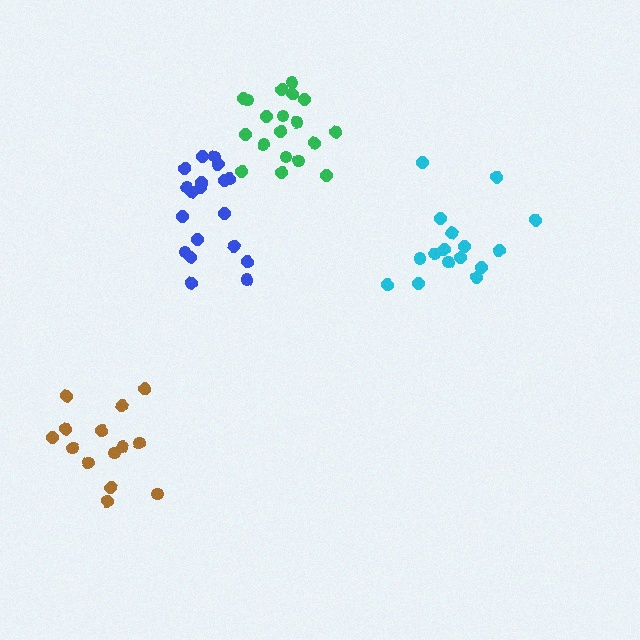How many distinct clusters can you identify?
There are 4 distinct clusters.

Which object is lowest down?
The brown cluster is bottommost.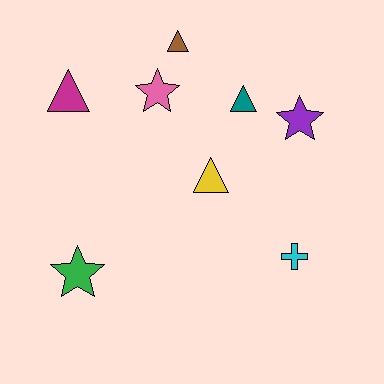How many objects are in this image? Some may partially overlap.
There are 8 objects.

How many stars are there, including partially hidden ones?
There are 3 stars.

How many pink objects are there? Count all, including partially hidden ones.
There is 1 pink object.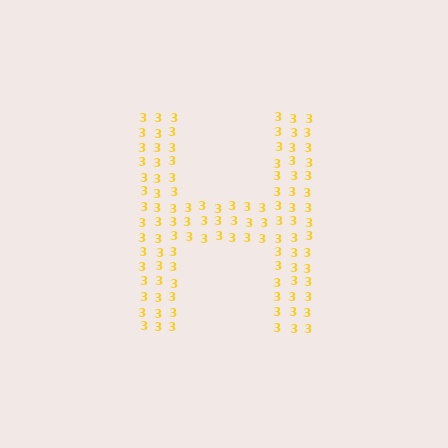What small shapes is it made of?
It is made of small digit 3's.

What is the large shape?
The large shape is the letter H.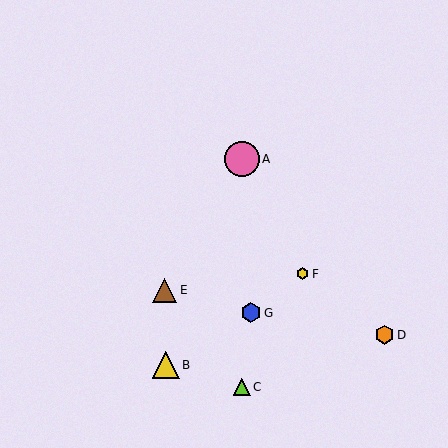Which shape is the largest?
The pink circle (labeled A) is the largest.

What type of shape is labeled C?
Shape C is a lime triangle.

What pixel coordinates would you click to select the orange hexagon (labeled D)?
Click at (385, 335) to select the orange hexagon D.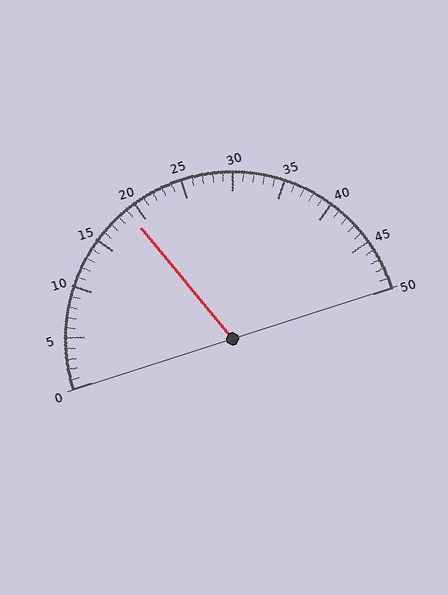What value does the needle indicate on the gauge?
The needle indicates approximately 19.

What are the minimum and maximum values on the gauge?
The gauge ranges from 0 to 50.